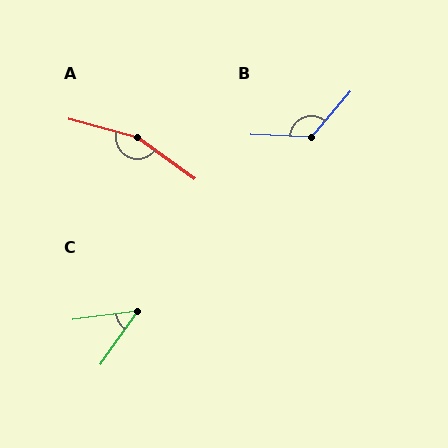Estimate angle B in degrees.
Approximately 128 degrees.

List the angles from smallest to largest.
C (48°), B (128°), A (159°).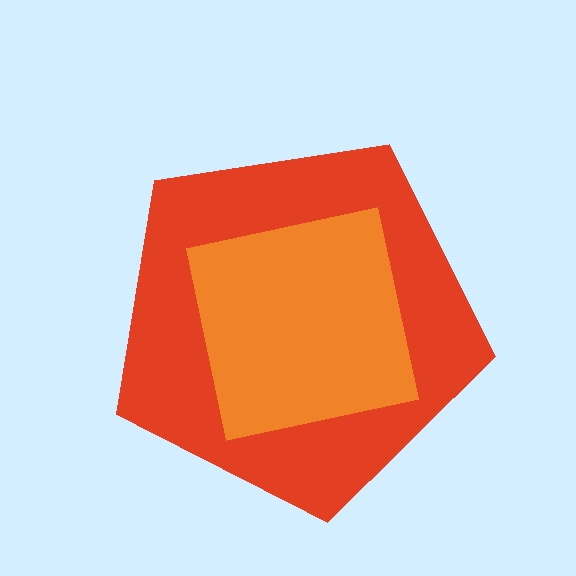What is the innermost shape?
The orange square.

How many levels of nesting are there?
2.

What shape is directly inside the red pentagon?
The orange square.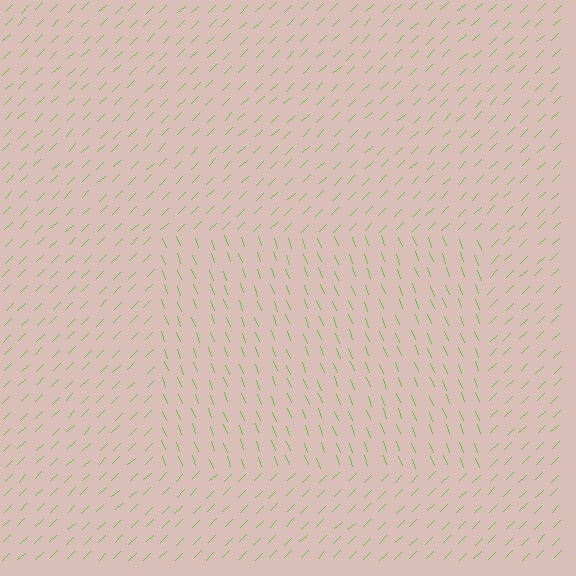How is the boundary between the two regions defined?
The boundary is defined purely by a change in line orientation (approximately 66 degrees difference). All lines are the same color and thickness.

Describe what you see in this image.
The image is filled with small lime line segments. A rectangle region in the image has lines oriented differently from the surrounding lines, creating a visible texture boundary.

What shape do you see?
I see a rectangle.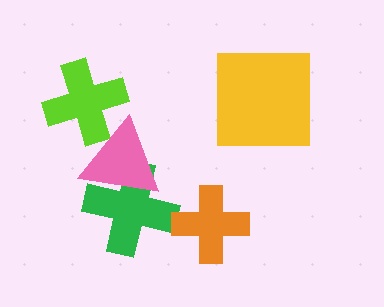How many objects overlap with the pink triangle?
2 objects overlap with the pink triangle.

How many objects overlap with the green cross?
1 object overlaps with the green cross.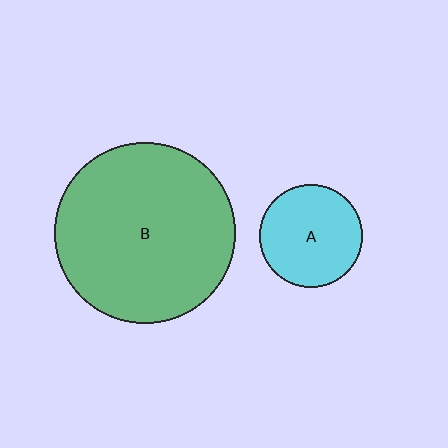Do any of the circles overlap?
No, none of the circles overlap.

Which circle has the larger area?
Circle B (green).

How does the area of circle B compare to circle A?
Approximately 3.1 times.